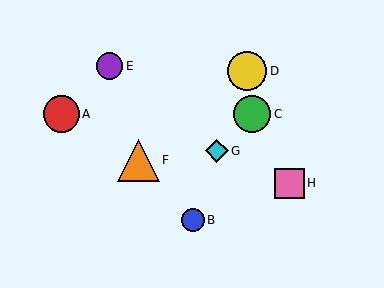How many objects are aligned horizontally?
2 objects (A, C) are aligned horizontally.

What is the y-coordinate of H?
Object H is at y≈183.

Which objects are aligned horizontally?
Objects A, C are aligned horizontally.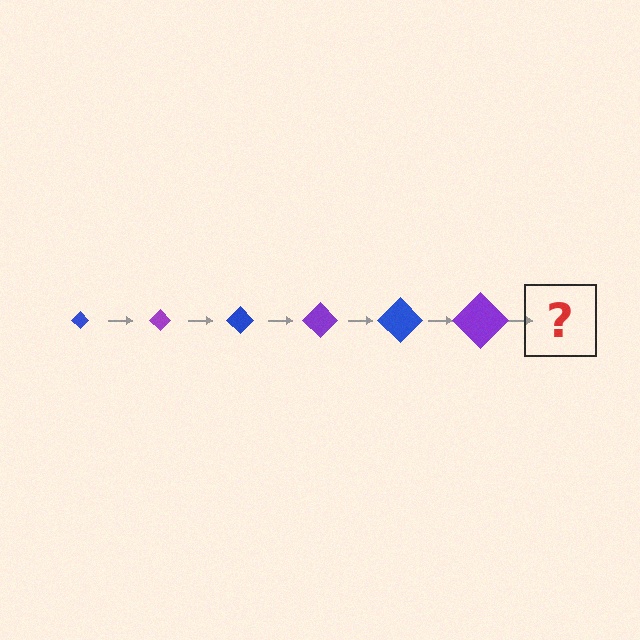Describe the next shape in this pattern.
It should be a blue diamond, larger than the previous one.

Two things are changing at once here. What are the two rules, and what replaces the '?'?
The two rules are that the diamond grows larger each step and the color cycles through blue and purple. The '?' should be a blue diamond, larger than the previous one.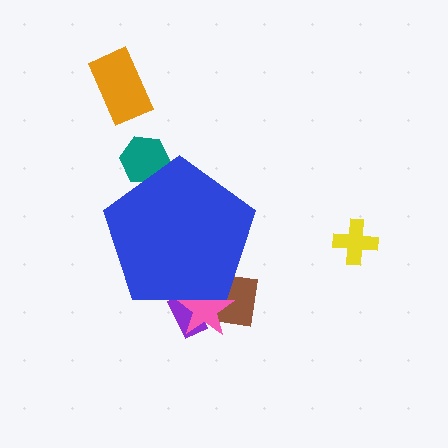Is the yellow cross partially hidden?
No, the yellow cross is fully visible.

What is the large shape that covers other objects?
A blue pentagon.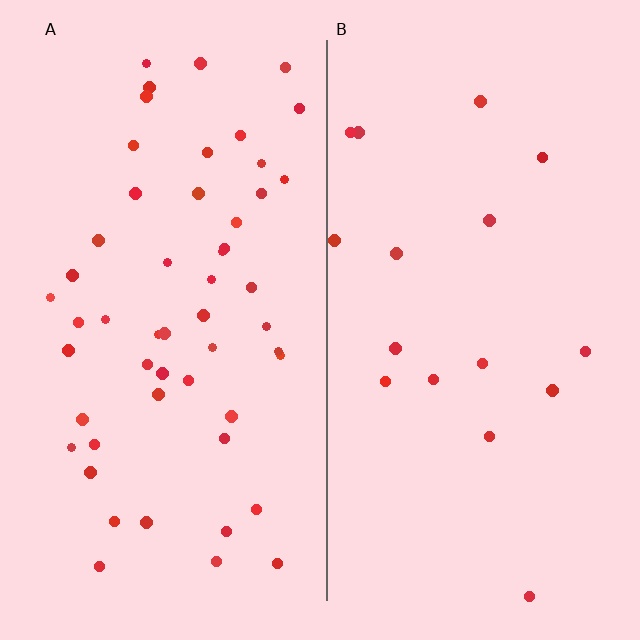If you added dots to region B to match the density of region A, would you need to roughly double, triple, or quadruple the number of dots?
Approximately triple.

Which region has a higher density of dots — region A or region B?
A (the left).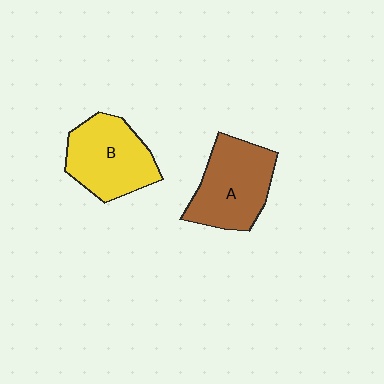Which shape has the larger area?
Shape A (brown).